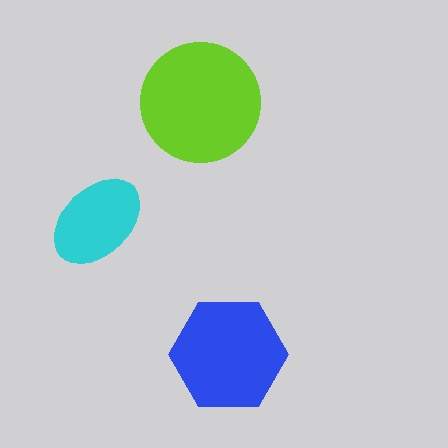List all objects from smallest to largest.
The cyan ellipse, the blue hexagon, the lime circle.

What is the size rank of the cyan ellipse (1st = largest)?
3rd.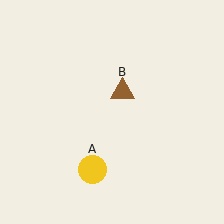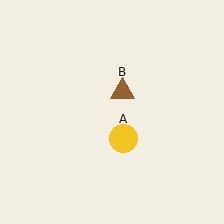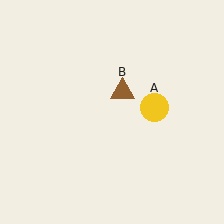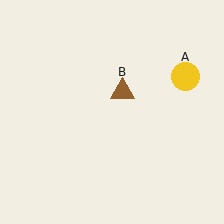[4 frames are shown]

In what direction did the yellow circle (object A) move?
The yellow circle (object A) moved up and to the right.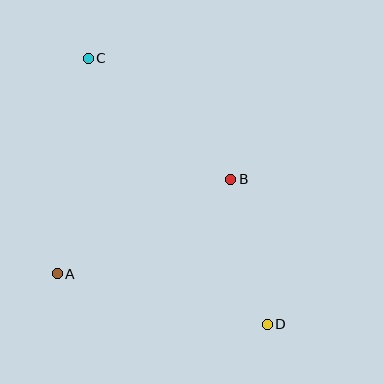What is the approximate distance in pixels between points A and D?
The distance between A and D is approximately 216 pixels.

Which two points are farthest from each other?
Points C and D are farthest from each other.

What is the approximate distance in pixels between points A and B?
The distance between A and B is approximately 197 pixels.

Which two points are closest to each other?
Points B and D are closest to each other.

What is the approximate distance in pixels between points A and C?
The distance between A and C is approximately 218 pixels.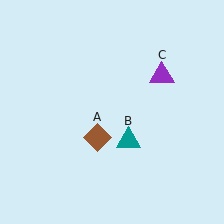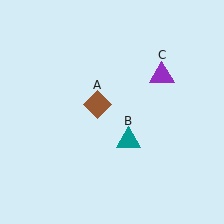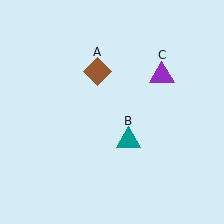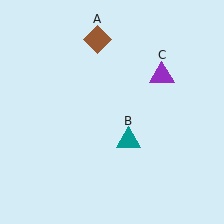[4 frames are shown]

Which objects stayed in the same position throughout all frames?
Teal triangle (object B) and purple triangle (object C) remained stationary.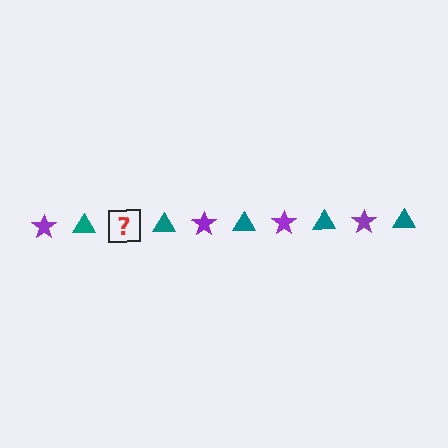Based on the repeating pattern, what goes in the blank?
The blank should be a purple star.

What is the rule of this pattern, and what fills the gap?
The rule is that the pattern alternates between purple star and teal triangle. The gap should be filled with a purple star.